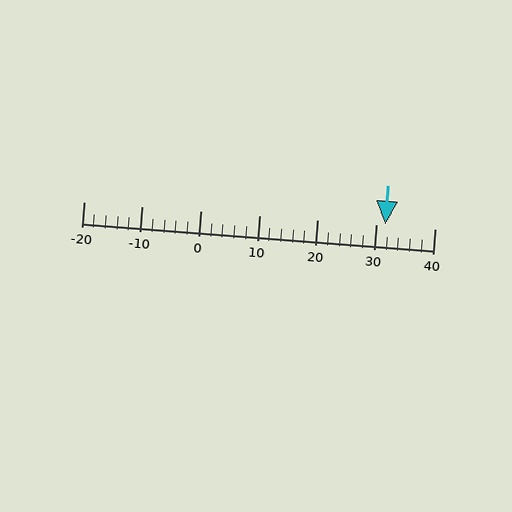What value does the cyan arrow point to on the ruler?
The cyan arrow points to approximately 32.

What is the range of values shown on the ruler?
The ruler shows values from -20 to 40.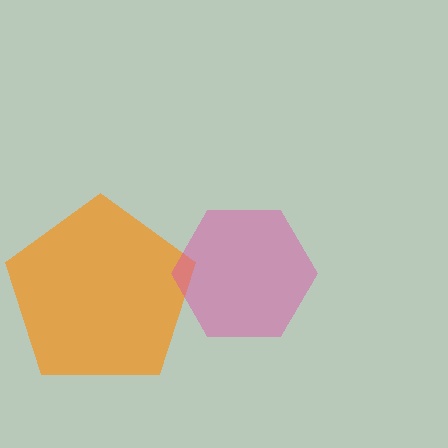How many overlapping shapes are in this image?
There are 2 overlapping shapes in the image.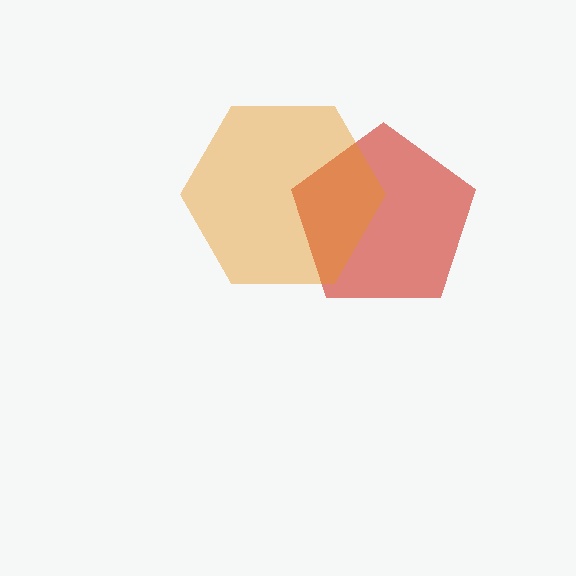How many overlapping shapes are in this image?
There are 2 overlapping shapes in the image.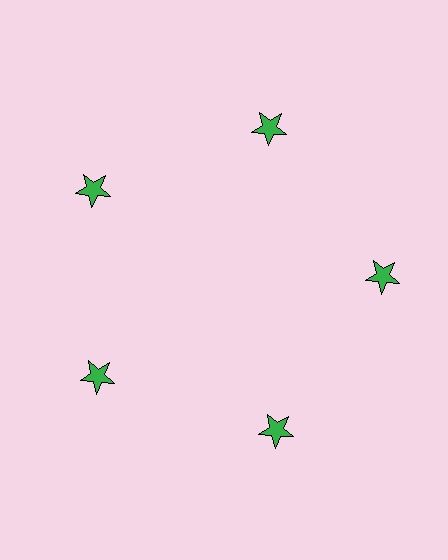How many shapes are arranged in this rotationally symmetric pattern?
There are 5 shapes, arranged in 5 groups of 1.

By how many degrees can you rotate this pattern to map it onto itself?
The pattern maps onto itself every 72 degrees of rotation.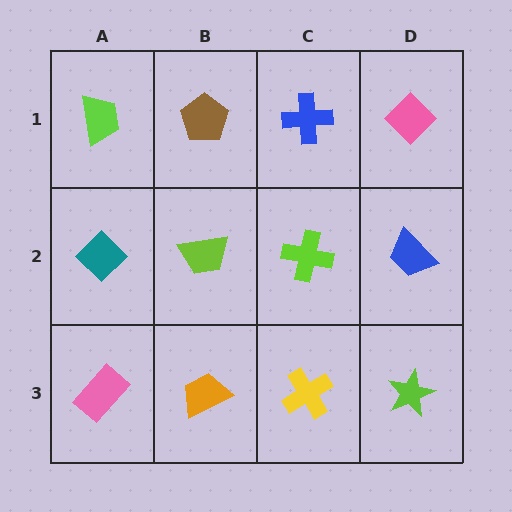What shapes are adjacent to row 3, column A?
A teal diamond (row 2, column A), an orange trapezoid (row 3, column B).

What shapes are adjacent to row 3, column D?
A blue trapezoid (row 2, column D), a yellow cross (row 3, column C).